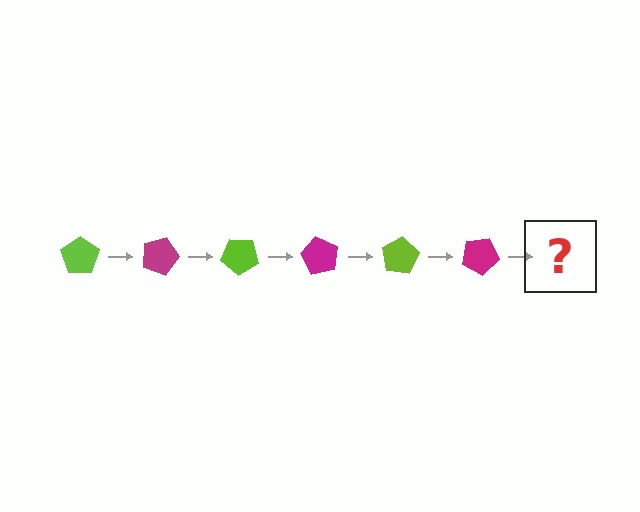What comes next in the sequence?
The next element should be a lime pentagon, rotated 120 degrees from the start.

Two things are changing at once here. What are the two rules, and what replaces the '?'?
The two rules are that it rotates 20 degrees each step and the color cycles through lime and magenta. The '?' should be a lime pentagon, rotated 120 degrees from the start.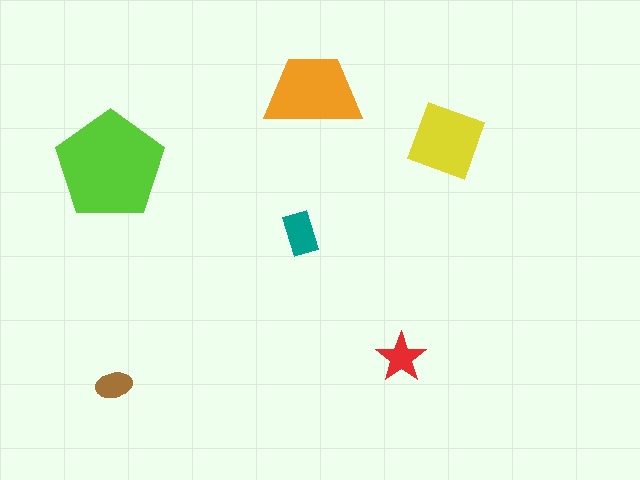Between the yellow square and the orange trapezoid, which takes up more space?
The orange trapezoid.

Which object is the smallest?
The brown ellipse.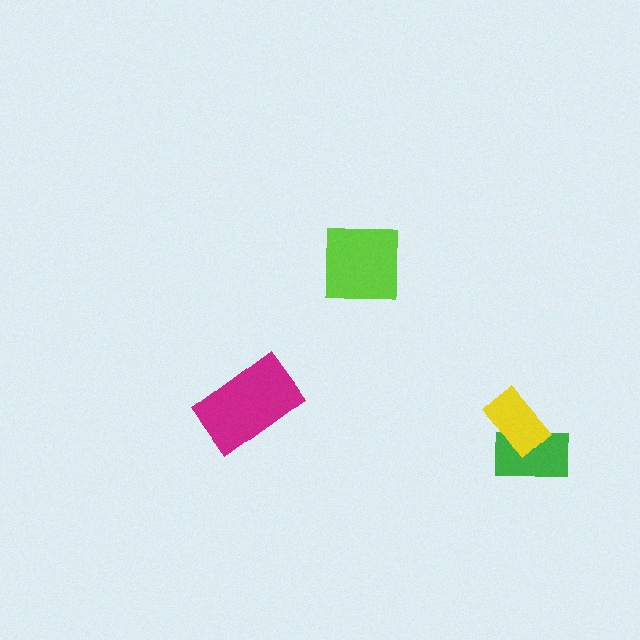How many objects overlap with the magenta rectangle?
0 objects overlap with the magenta rectangle.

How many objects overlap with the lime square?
0 objects overlap with the lime square.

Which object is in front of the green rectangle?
The yellow rectangle is in front of the green rectangle.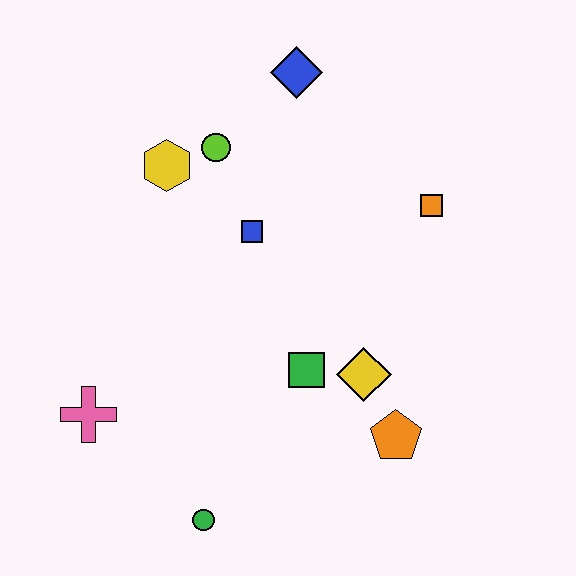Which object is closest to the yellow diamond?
The green square is closest to the yellow diamond.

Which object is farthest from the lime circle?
The green circle is farthest from the lime circle.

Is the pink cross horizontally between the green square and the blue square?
No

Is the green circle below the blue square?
Yes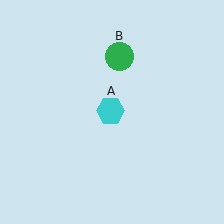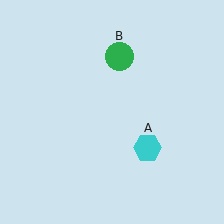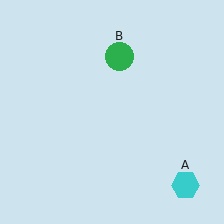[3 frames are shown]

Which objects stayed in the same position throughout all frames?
Green circle (object B) remained stationary.